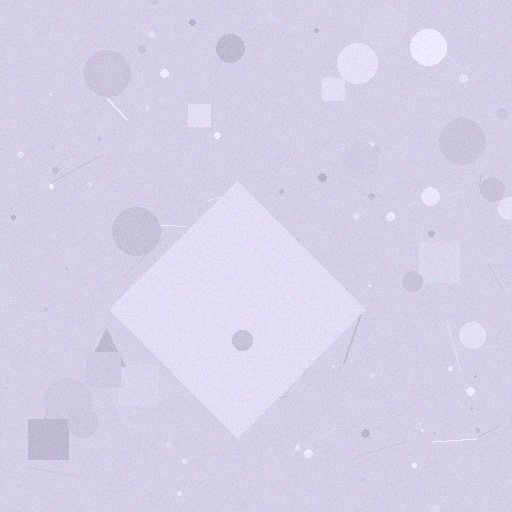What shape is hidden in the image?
A diamond is hidden in the image.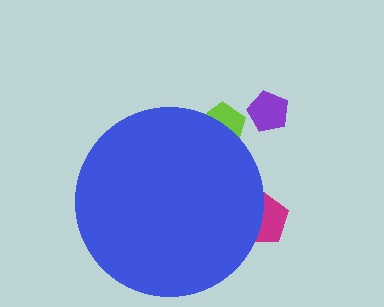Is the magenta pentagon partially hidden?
Yes, the magenta pentagon is partially hidden behind the blue circle.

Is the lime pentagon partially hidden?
Yes, the lime pentagon is partially hidden behind the blue circle.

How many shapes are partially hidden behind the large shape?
2 shapes are partially hidden.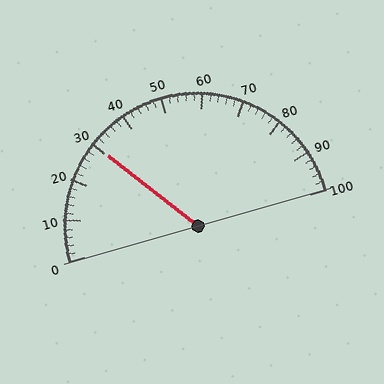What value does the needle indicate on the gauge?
The needle indicates approximately 30.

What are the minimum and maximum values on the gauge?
The gauge ranges from 0 to 100.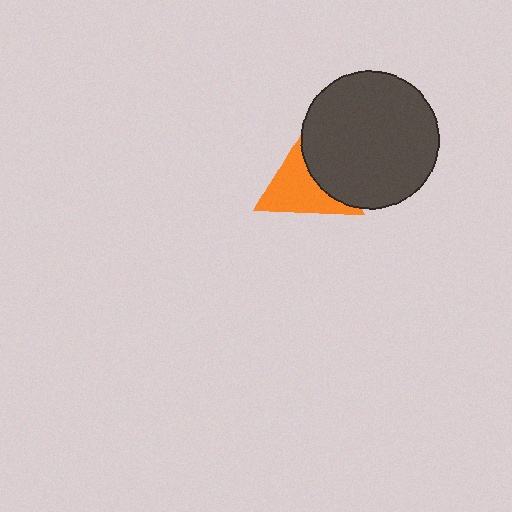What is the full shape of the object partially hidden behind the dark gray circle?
The partially hidden object is an orange triangle.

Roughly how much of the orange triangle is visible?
About half of it is visible (roughly 58%).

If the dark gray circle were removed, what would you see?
You would see the complete orange triangle.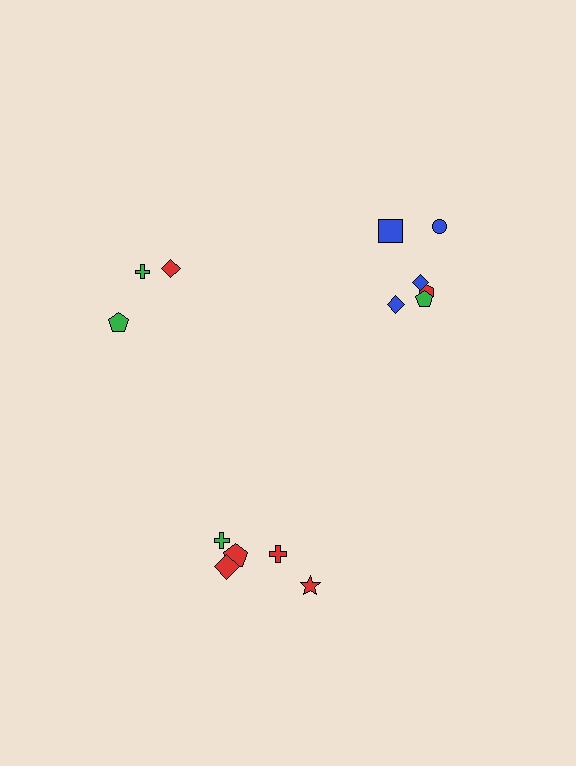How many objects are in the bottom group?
There are 5 objects.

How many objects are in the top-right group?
There are 6 objects.